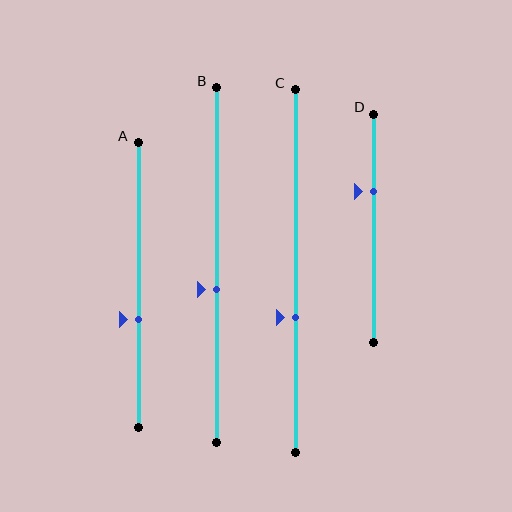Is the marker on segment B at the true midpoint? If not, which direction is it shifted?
No, the marker on segment B is shifted downward by about 7% of the segment length.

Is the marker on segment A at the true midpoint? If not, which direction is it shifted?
No, the marker on segment A is shifted downward by about 12% of the segment length.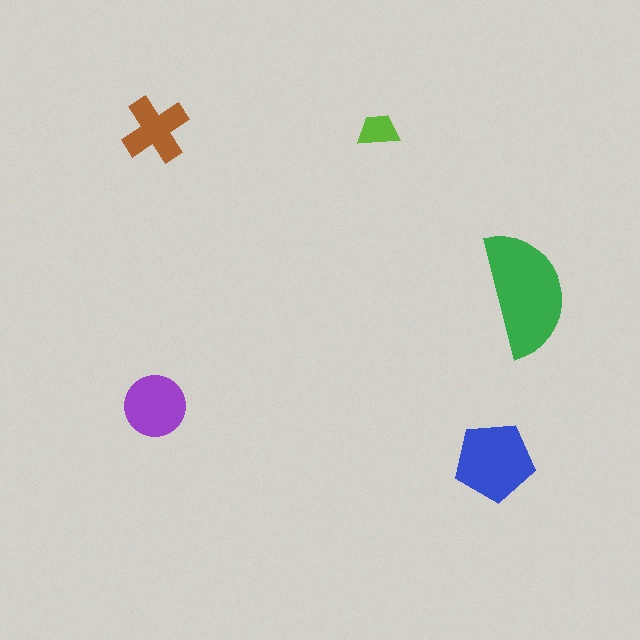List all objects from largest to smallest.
The green semicircle, the blue pentagon, the purple circle, the brown cross, the lime trapezoid.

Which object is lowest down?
The blue pentagon is bottommost.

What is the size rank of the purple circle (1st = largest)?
3rd.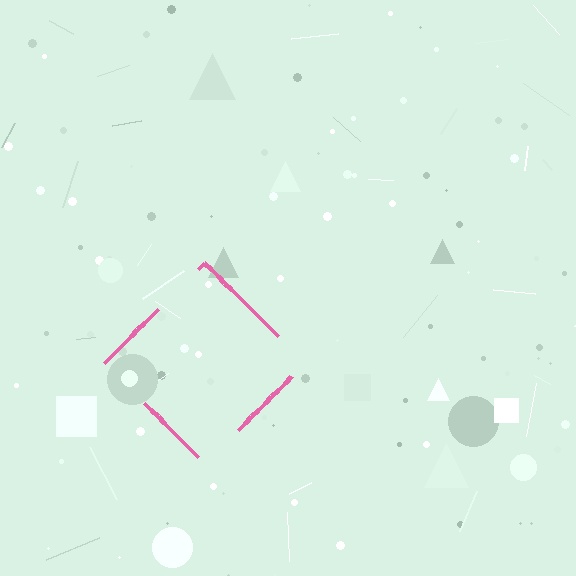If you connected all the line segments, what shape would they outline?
They would outline a diamond.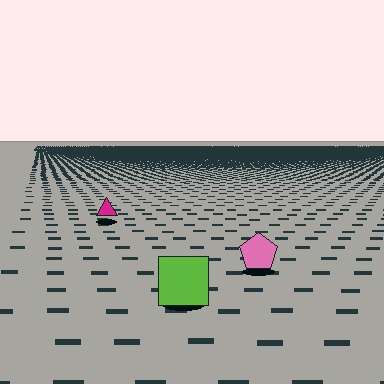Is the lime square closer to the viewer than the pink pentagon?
Yes. The lime square is closer — you can tell from the texture gradient: the ground texture is coarser near it.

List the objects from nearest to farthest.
From nearest to farthest: the lime square, the pink pentagon, the magenta triangle.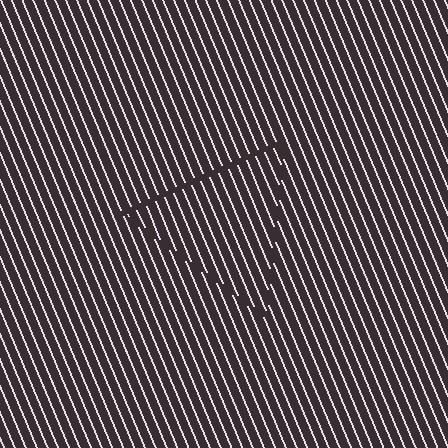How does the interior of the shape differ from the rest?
The interior of the shape contains the same grating, shifted by half a period — the contour is defined by the phase discontinuity where line-ends from the inner and outer gratings abut.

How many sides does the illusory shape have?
3 sides — the line-ends trace a triangle.